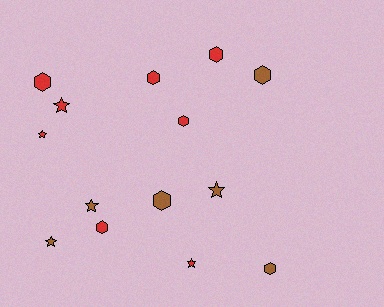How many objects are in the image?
There are 14 objects.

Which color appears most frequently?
Red, with 8 objects.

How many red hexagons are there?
There are 5 red hexagons.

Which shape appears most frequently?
Hexagon, with 8 objects.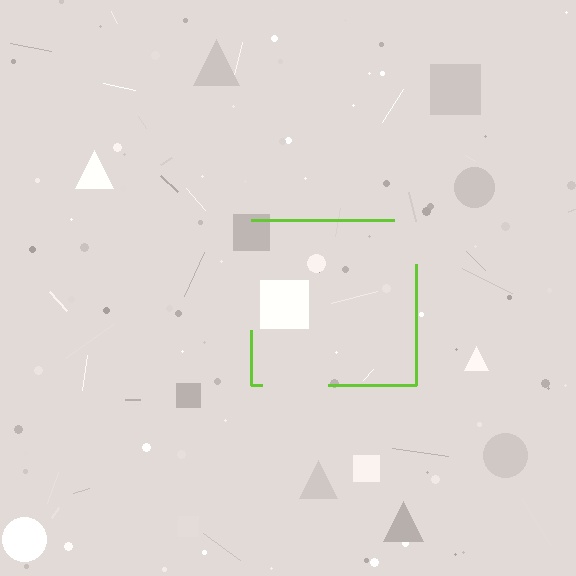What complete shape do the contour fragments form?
The contour fragments form a square.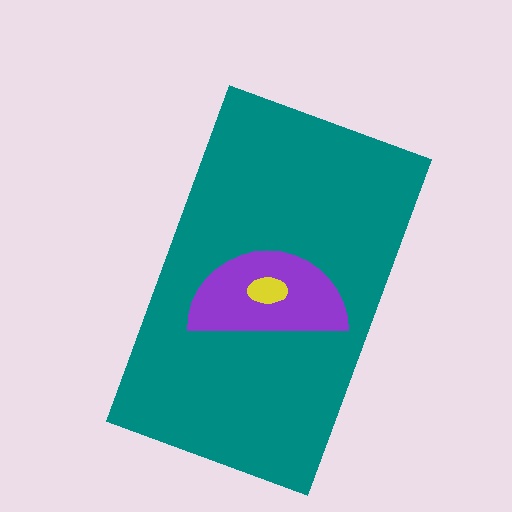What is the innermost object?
The yellow ellipse.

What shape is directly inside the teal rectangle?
The purple semicircle.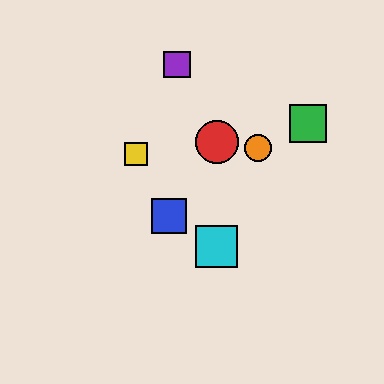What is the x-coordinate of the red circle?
The red circle is at x≈217.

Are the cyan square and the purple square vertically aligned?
No, the cyan square is at x≈217 and the purple square is at x≈177.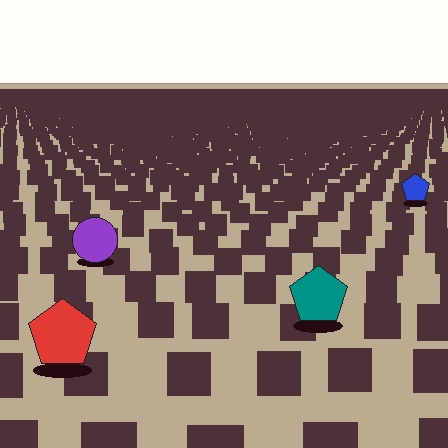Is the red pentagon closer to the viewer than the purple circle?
Yes. The red pentagon is closer — you can tell from the texture gradient: the ground texture is coarser near it.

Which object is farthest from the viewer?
The blue pentagon is farthest from the viewer. It appears smaller and the ground texture around it is denser.